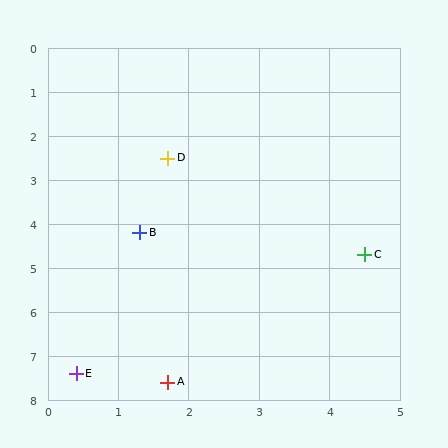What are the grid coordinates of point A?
Point A is at approximately (1.7, 7.6).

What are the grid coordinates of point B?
Point B is at approximately (1.3, 4.2).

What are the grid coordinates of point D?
Point D is at approximately (1.7, 2.5).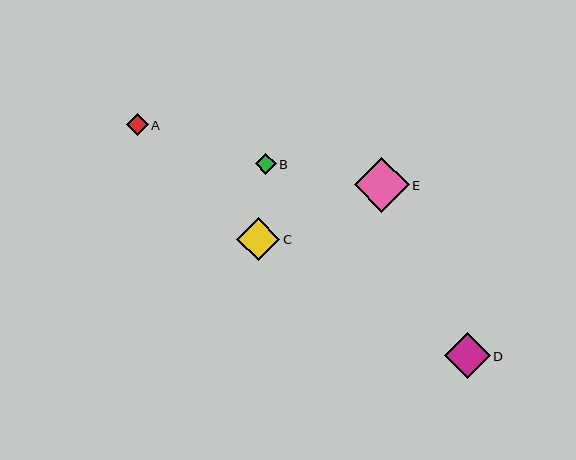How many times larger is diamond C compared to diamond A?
Diamond C is approximately 2.0 times the size of diamond A.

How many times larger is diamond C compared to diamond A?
Diamond C is approximately 2.0 times the size of diamond A.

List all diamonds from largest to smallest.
From largest to smallest: E, D, C, A, B.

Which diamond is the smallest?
Diamond B is the smallest with a size of approximately 21 pixels.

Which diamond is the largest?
Diamond E is the largest with a size of approximately 55 pixels.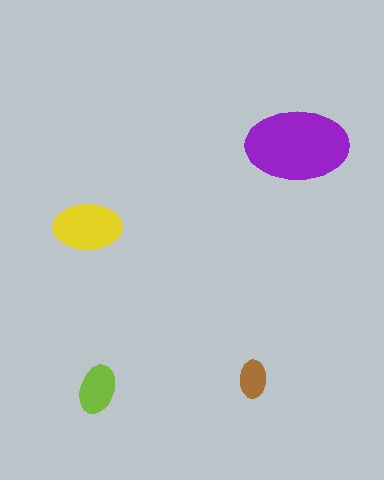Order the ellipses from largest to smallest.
the purple one, the yellow one, the lime one, the brown one.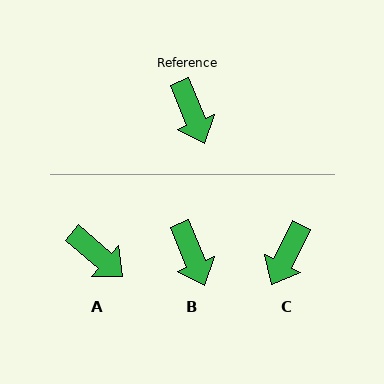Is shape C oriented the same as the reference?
No, it is off by about 49 degrees.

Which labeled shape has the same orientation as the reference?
B.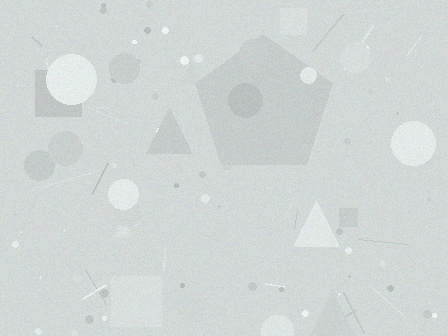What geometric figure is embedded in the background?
A pentagon is embedded in the background.